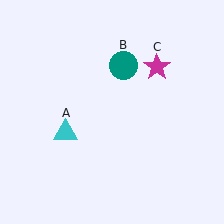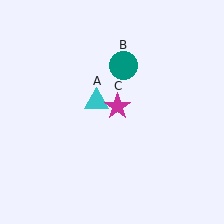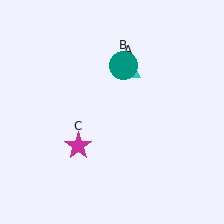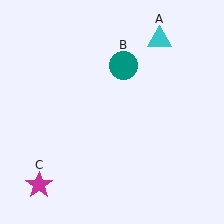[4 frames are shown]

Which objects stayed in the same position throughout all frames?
Teal circle (object B) remained stationary.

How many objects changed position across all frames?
2 objects changed position: cyan triangle (object A), magenta star (object C).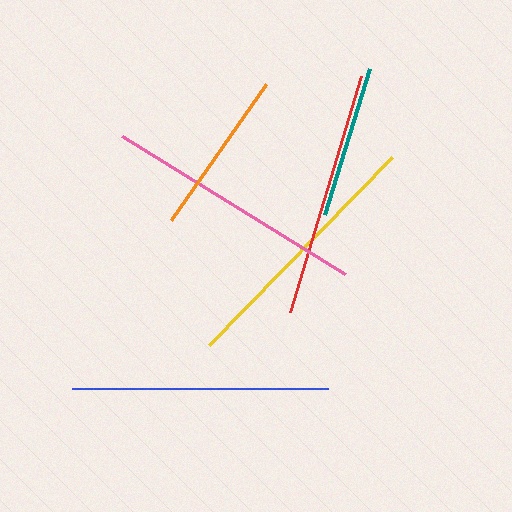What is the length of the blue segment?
The blue segment is approximately 256 pixels long.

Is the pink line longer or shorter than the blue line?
The pink line is longer than the blue line.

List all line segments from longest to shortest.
From longest to shortest: yellow, pink, blue, red, orange, teal.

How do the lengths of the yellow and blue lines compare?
The yellow and blue lines are approximately the same length.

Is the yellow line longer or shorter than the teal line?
The yellow line is longer than the teal line.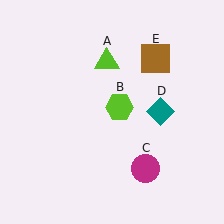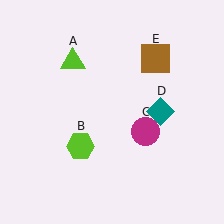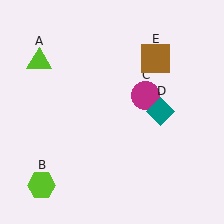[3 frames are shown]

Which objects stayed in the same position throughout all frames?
Teal diamond (object D) and brown square (object E) remained stationary.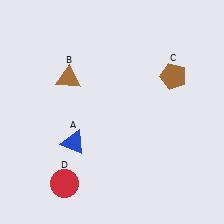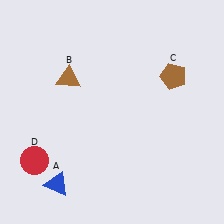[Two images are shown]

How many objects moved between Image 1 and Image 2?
2 objects moved between the two images.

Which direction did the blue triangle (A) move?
The blue triangle (A) moved down.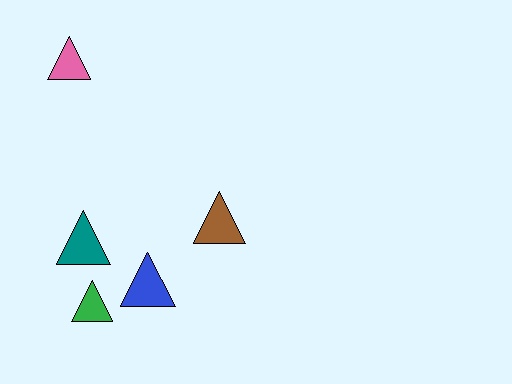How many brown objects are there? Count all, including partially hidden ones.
There is 1 brown object.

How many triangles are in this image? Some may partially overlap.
There are 5 triangles.